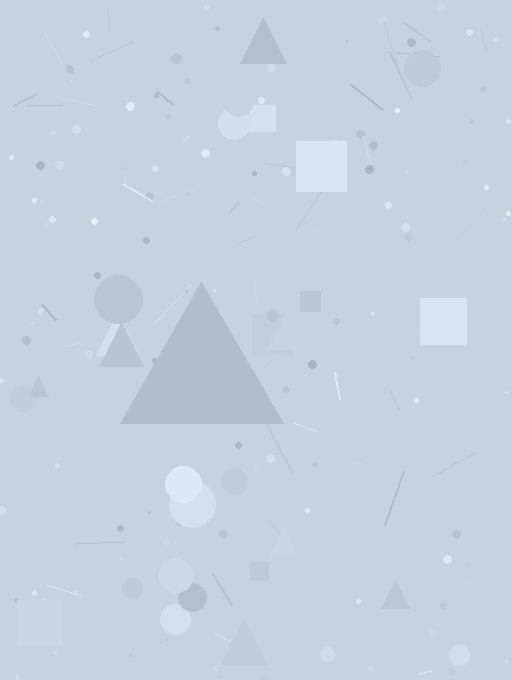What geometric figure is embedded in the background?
A triangle is embedded in the background.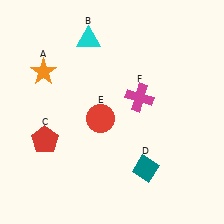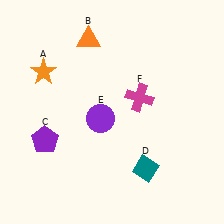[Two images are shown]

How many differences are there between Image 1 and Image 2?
There are 3 differences between the two images.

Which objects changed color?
B changed from cyan to orange. C changed from red to purple. E changed from red to purple.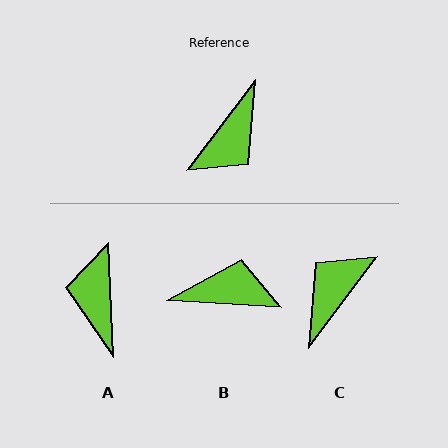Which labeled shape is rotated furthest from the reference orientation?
C, about 179 degrees away.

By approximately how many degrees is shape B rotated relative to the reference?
Approximately 124 degrees counter-clockwise.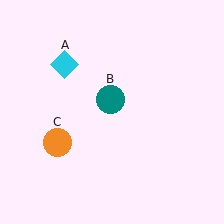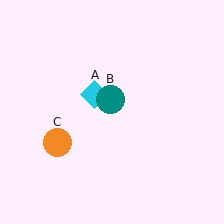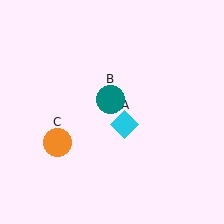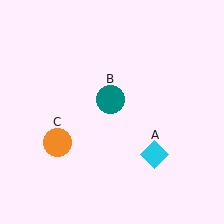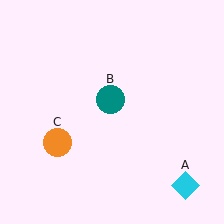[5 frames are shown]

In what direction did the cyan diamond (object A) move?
The cyan diamond (object A) moved down and to the right.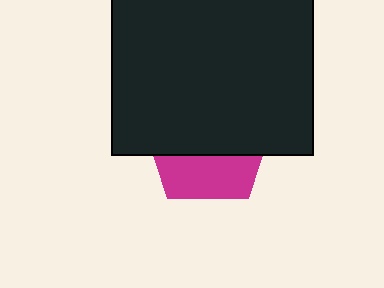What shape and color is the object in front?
The object in front is a black square.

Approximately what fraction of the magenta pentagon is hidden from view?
Roughly 63% of the magenta pentagon is hidden behind the black square.